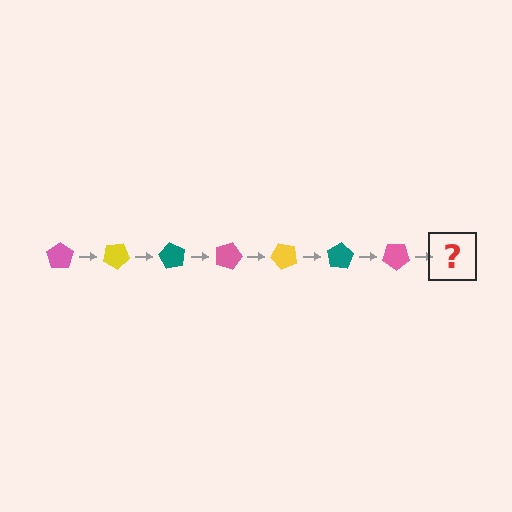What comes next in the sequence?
The next element should be a yellow pentagon, rotated 210 degrees from the start.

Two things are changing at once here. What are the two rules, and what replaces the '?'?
The two rules are that it rotates 30 degrees each step and the color cycles through pink, yellow, and teal. The '?' should be a yellow pentagon, rotated 210 degrees from the start.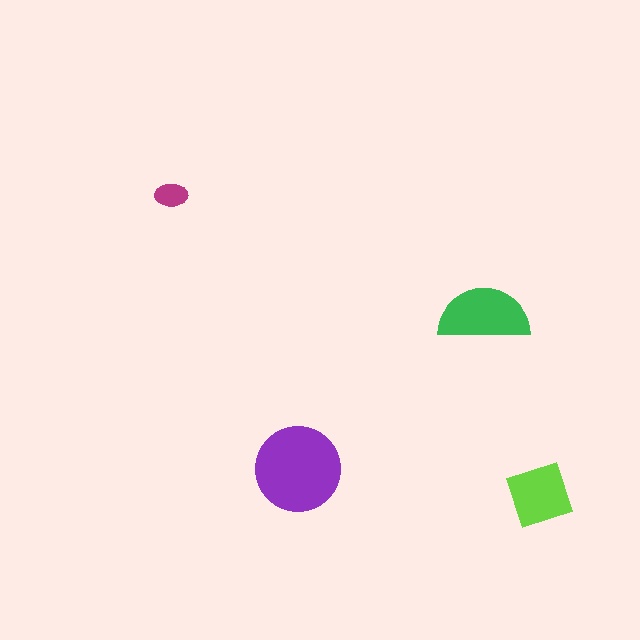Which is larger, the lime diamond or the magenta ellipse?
The lime diamond.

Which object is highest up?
The magenta ellipse is topmost.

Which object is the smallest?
The magenta ellipse.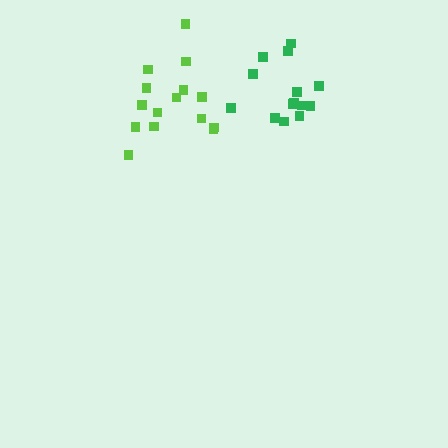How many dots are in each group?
Group 1: 15 dots, Group 2: 14 dots (29 total).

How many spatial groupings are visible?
There are 2 spatial groupings.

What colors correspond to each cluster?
The clusters are colored: lime, green.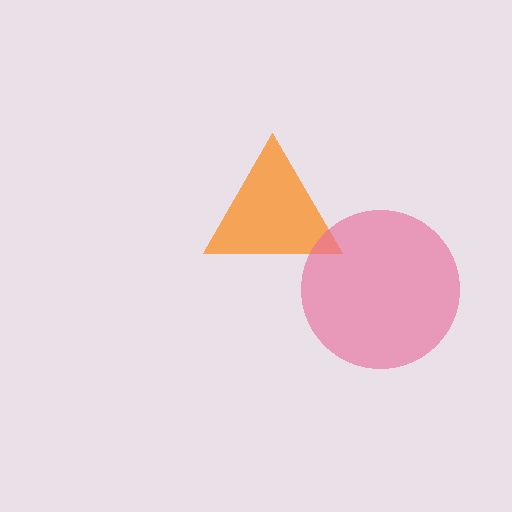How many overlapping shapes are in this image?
There are 2 overlapping shapes in the image.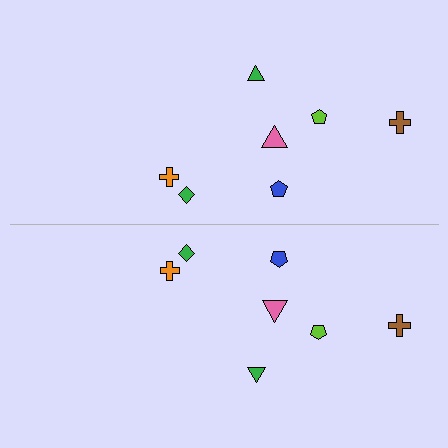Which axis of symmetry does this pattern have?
The pattern has a horizontal axis of symmetry running through the center of the image.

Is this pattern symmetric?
Yes, this pattern has bilateral (reflection) symmetry.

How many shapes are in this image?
There are 14 shapes in this image.